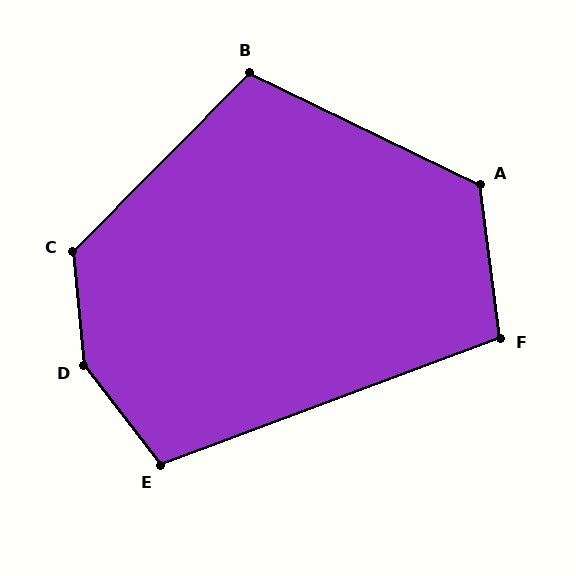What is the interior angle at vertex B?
Approximately 109 degrees (obtuse).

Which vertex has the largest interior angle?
D, at approximately 148 degrees.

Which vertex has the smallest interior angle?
F, at approximately 103 degrees.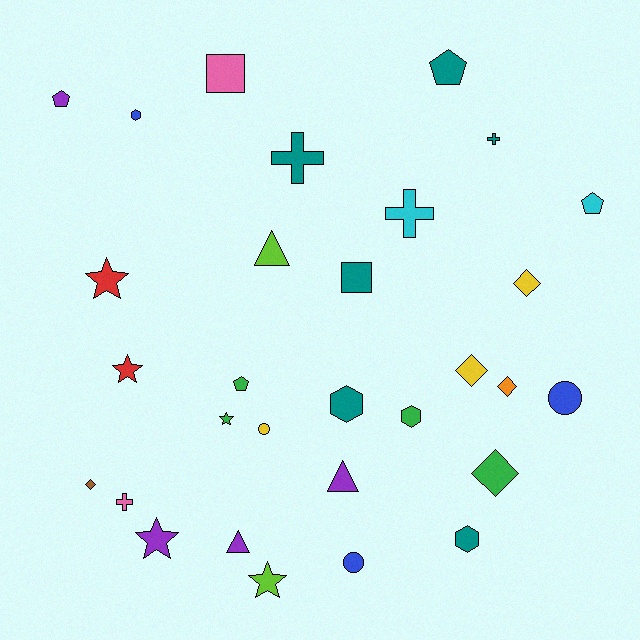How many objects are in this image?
There are 30 objects.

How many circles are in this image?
There are 3 circles.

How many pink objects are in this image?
There are 2 pink objects.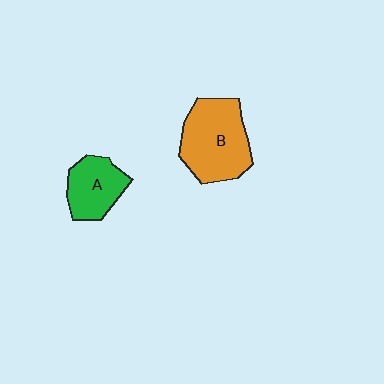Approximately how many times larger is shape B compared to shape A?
Approximately 1.6 times.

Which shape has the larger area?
Shape B (orange).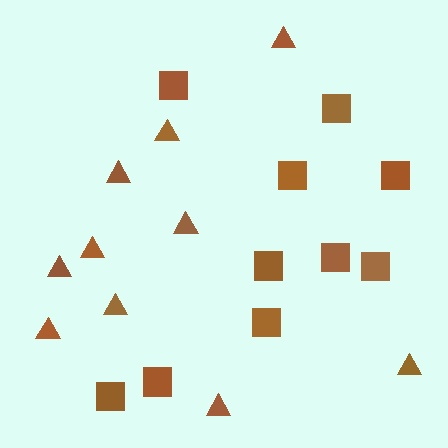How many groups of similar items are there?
There are 2 groups: one group of triangles (10) and one group of squares (10).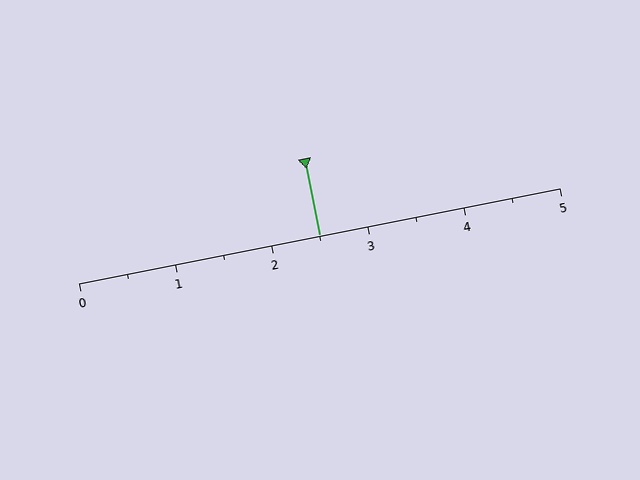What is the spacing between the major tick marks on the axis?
The major ticks are spaced 1 apart.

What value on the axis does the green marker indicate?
The marker indicates approximately 2.5.